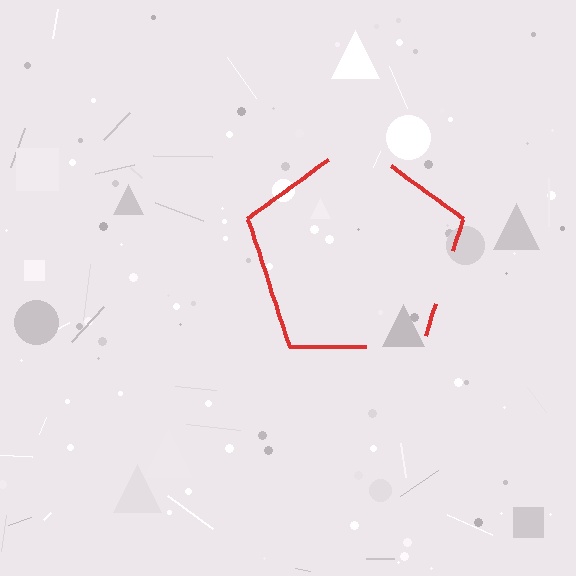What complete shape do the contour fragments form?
The contour fragments form a pentagon.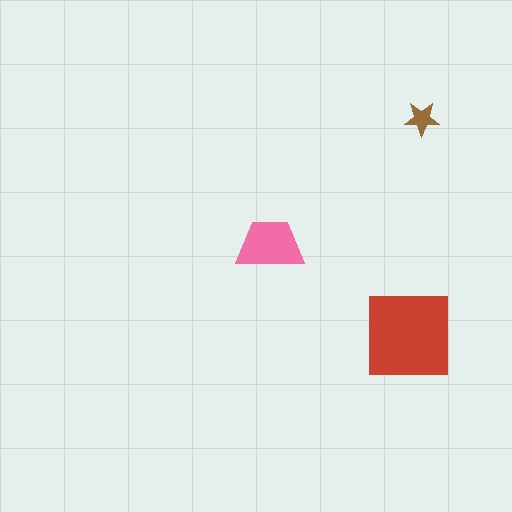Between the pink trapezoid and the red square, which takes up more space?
The red square.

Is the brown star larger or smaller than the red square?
Smaller.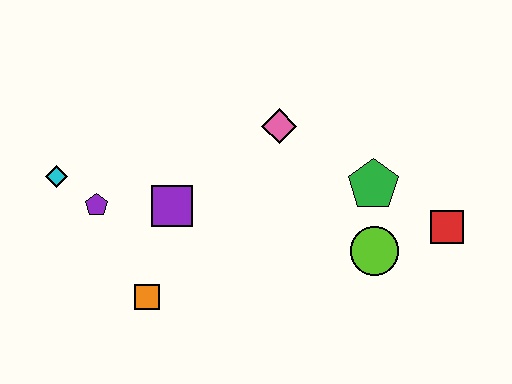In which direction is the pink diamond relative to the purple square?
The pink diamond is to the right of the purple square.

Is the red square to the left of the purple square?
No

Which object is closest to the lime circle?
The green pentagon is closest to the lime circle.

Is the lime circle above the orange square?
Yes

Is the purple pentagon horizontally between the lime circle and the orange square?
No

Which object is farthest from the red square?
The cyan diamond is farthest from the red square.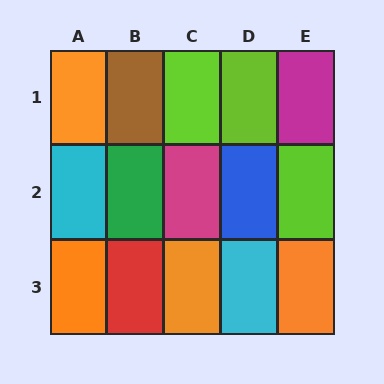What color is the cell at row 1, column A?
Orange.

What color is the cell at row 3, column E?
Orange.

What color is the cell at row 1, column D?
Lime.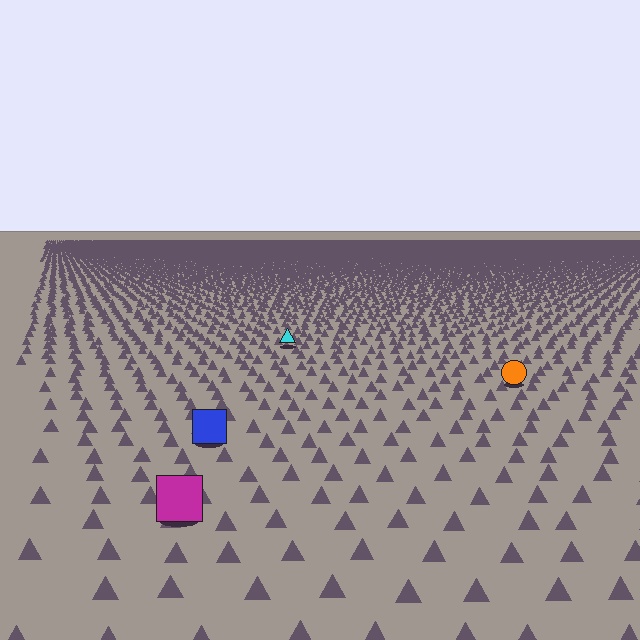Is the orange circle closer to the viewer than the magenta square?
No. The magenta square is closer — you can tell from the texture gradient: the ground texture is coarser near it.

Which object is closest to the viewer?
The magenta square is closest. The texture marks near it are larger and more spread out.